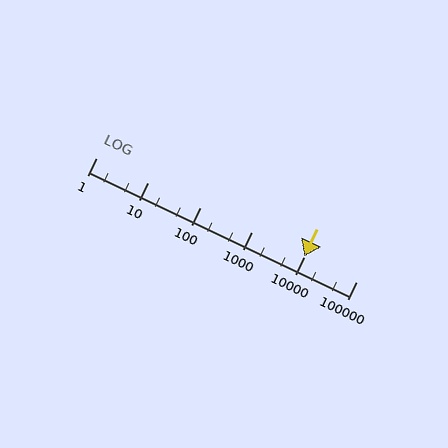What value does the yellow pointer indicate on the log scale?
The pointer indicates approximately 10000.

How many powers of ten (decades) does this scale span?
The scale spans 5 decades, from 1 to 100000.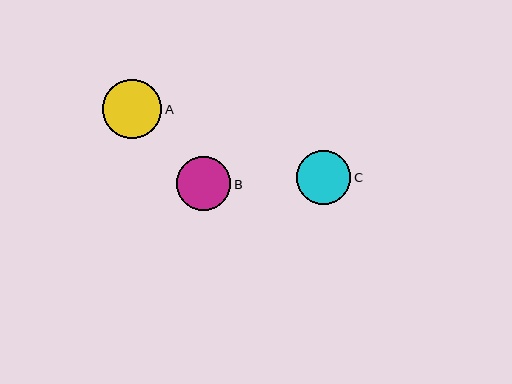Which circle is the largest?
Circle A is the largest with a size of approximately 59 pixels.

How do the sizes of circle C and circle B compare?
Circle C and circle B are approximately the same size.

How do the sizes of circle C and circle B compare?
Circle C and circle B are approximately the same size.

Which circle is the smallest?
Circle B is the smallest with a size of approximately 54 pixels.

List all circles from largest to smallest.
From largest to smallest: A, C, B.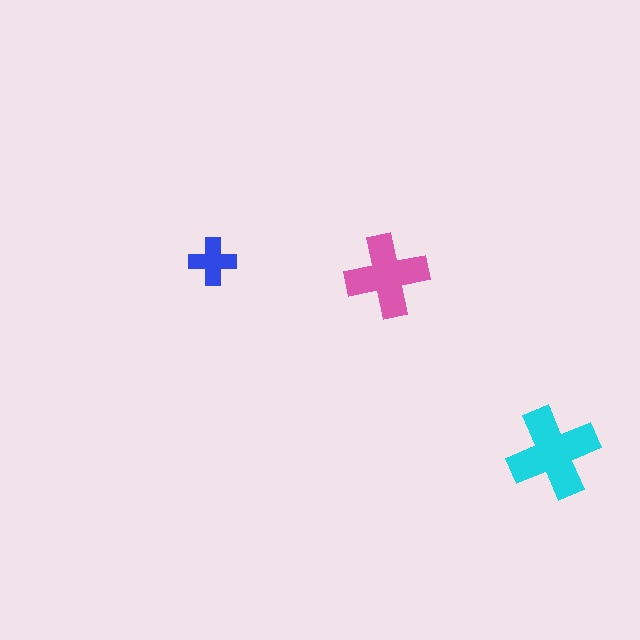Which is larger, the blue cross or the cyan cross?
The cyan one.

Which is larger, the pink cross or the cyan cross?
The cyan one.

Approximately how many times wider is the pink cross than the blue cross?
About 1.5 times wider.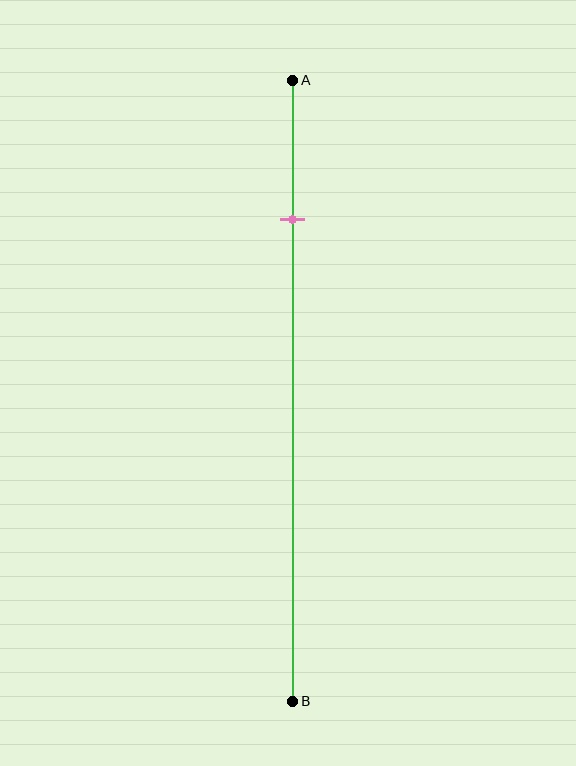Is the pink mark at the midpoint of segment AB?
No, the mark is at about 20% from A, not at the 50% midpoint.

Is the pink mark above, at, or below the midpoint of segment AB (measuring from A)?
The pink mark is above the midpoint of segment AB.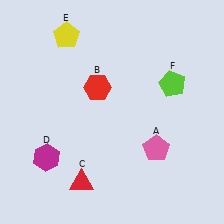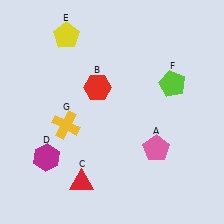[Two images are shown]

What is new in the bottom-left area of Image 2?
A yellow cross (G) was added in the bottom-left area of Image 2.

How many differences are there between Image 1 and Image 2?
There is 1 difference between the two images.